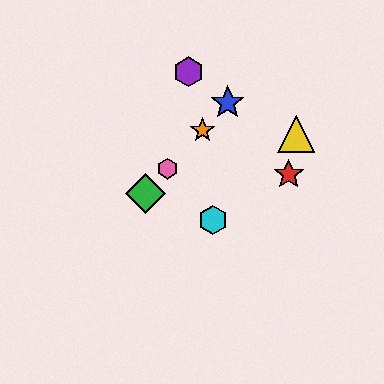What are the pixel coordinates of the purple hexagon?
The purple hexagon is at (188, 72).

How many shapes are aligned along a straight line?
4 shapes (the blue star, the green diamond, the orange star, the pink hexagon) are aligned along a straight line.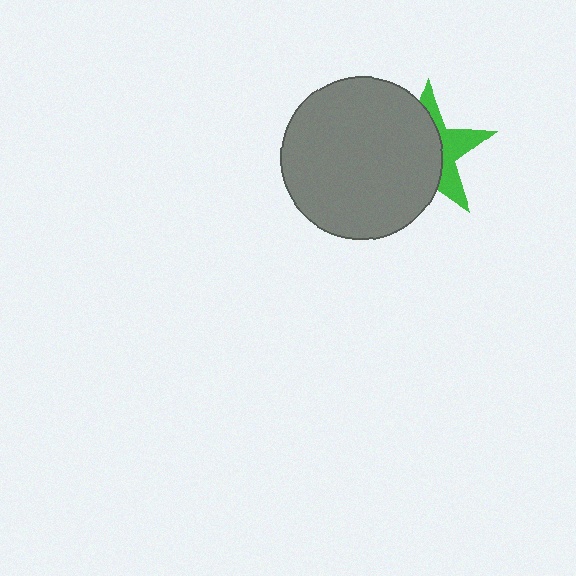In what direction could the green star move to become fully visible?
The green star could move right. That would shift it out from behind the gray circle entirely.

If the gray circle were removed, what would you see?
You would see the complete green star.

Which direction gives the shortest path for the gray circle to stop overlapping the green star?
Moving left gives the shortest separation.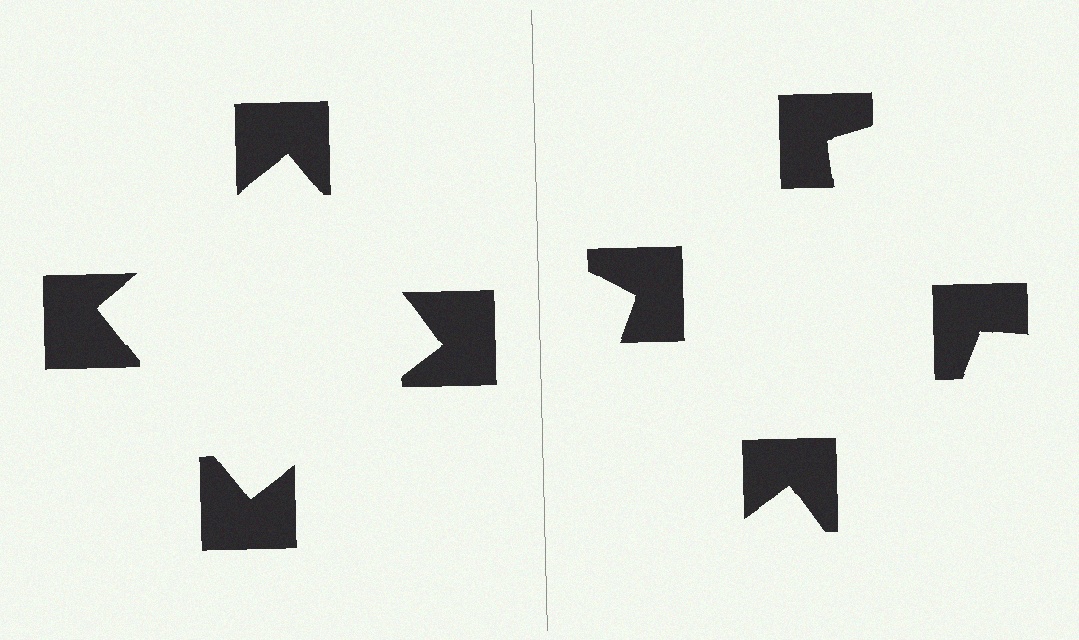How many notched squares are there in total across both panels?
8 — 4 on each side.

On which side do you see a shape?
An illusory square appears on the left side. On the right side the wedge cuts are rotated, so no coherent shape forms.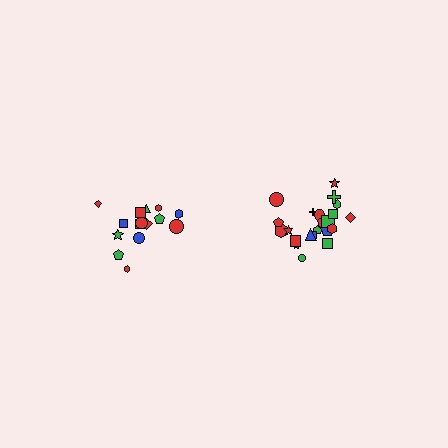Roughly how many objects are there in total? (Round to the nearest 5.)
Roughly 35 objects in total.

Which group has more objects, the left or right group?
The right group.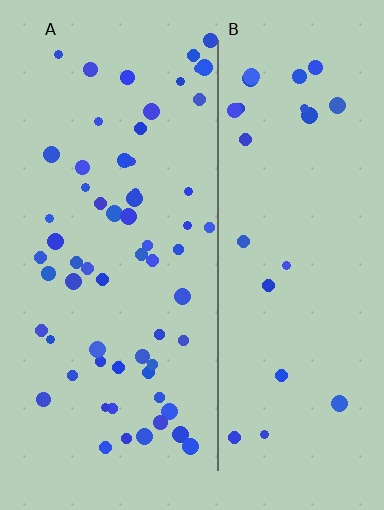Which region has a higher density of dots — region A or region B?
A (the left).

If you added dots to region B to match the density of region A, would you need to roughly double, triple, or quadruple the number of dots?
Approximately double.